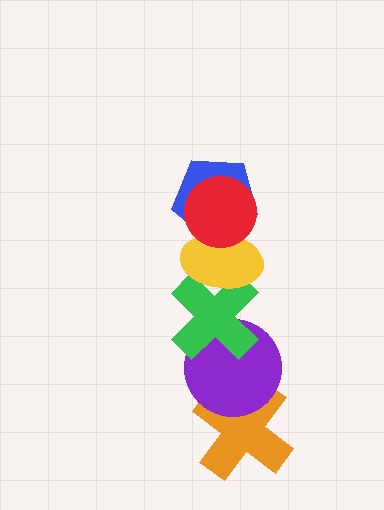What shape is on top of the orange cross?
The purple circle is on top of the orange cross.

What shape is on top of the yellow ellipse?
The blue pentagon is on top of the yellow ellipse.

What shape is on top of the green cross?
The yellow ellipse is on top of the green cross.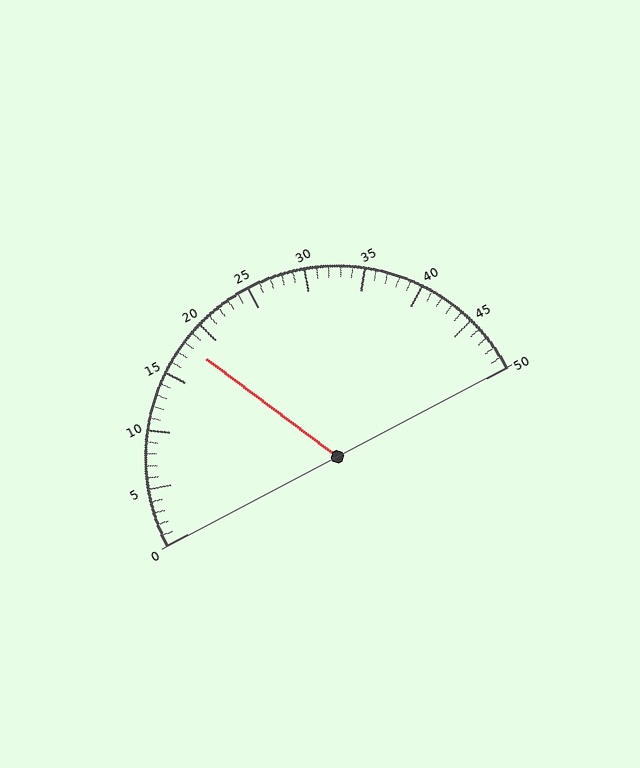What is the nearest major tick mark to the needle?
The nearest major tick mark is 20.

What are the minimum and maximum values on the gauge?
The gauge ranges from 0 to 50.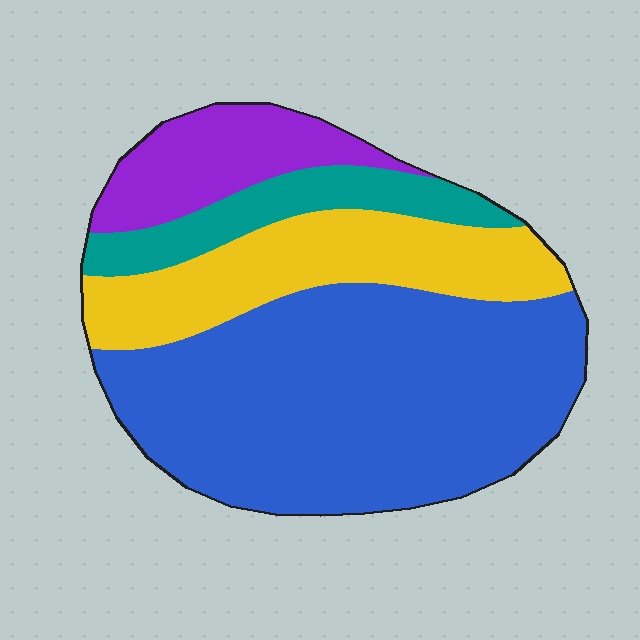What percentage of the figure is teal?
Teal takes up about one eighth (1/8) of the figure.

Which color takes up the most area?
Blue, at roughly 55%.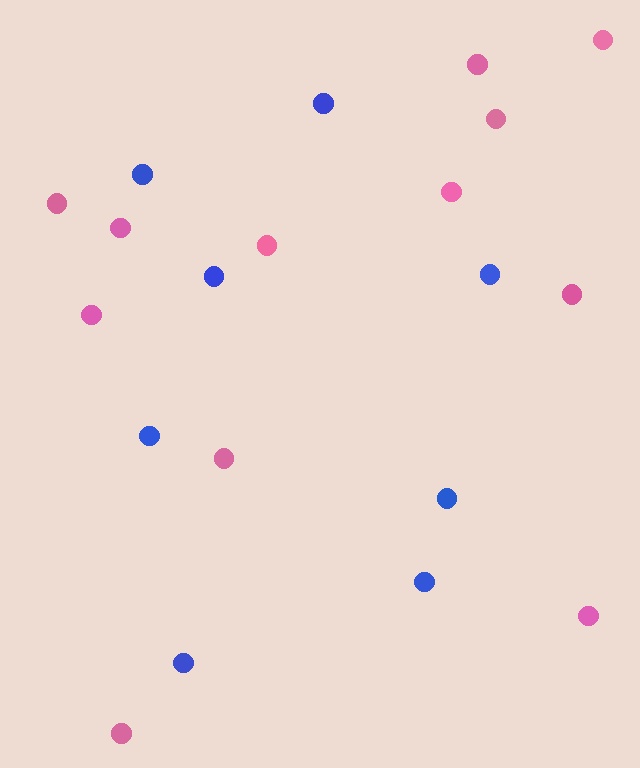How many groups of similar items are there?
There are 2 groups: one group of blue circles (8) and one group of pink circles (12).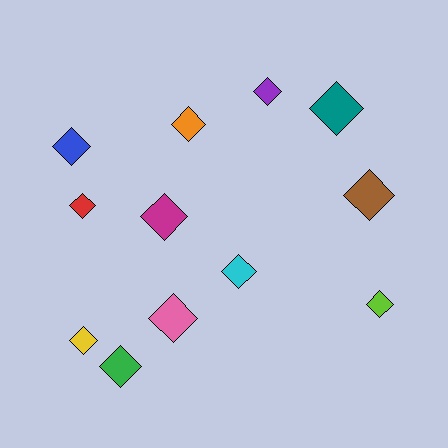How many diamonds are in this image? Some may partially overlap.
There are 12 diamonds.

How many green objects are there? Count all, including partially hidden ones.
There is 1 green object.